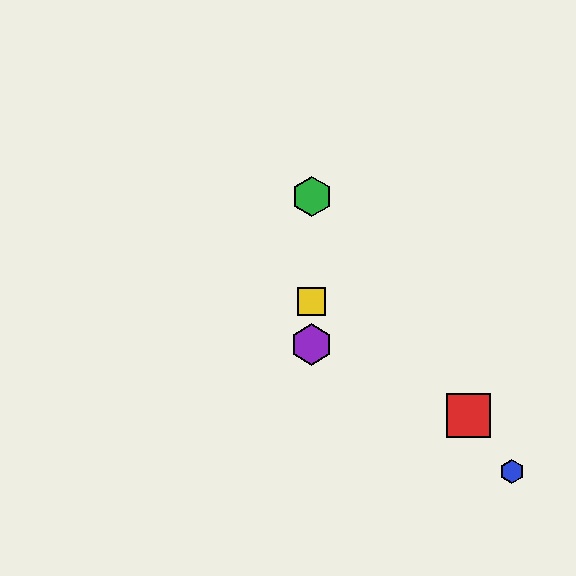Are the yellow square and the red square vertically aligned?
No, the yellow square is at x≈312 and the red square is at x≈468.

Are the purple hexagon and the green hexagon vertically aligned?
Yes, both are at x≈312.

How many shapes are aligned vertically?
3 shapes (the green hexagon, the yellow square, the purple hexagon) are aligned vertically.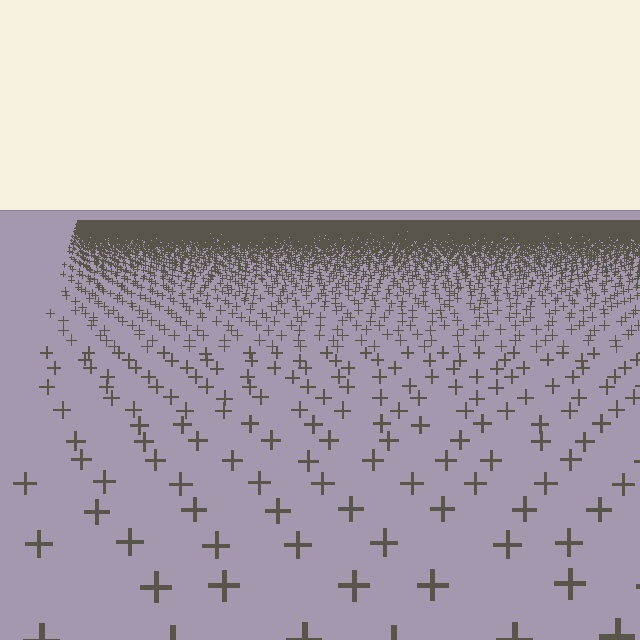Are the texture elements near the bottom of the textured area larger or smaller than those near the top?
Larger. Near the bottom, elements are closer to the viewer and appear at a bigger on-screen size.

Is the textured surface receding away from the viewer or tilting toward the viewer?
The surface is receding away from the viewer. Texture elements get smaller and denser toward the top.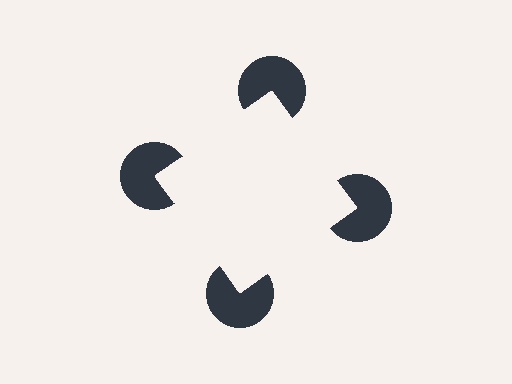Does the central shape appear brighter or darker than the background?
It typically appears slightly brighter than the background, even though no actual brightness change is drawn.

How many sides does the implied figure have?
4 sides.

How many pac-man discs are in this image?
There are 4 — one at each vertex of the illusory square.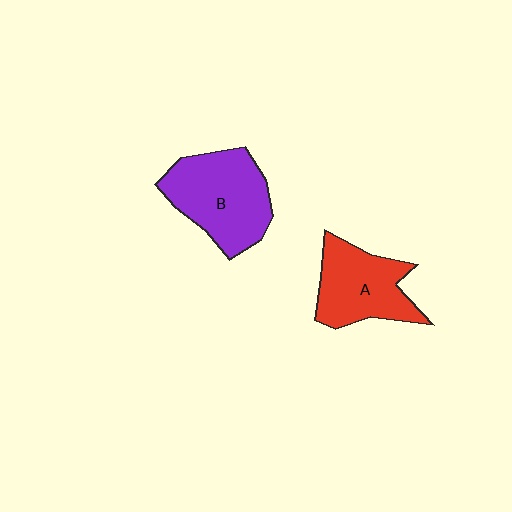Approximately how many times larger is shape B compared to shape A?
Approximately 1.2 times.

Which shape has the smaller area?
Shape A (red).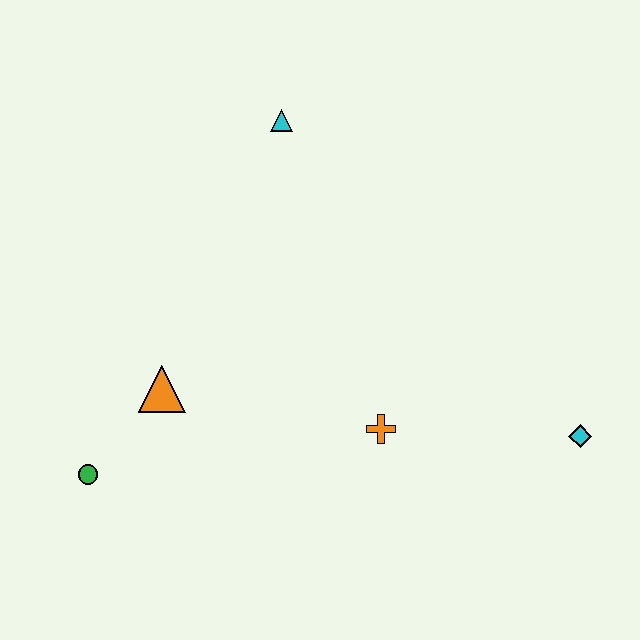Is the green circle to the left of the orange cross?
Yes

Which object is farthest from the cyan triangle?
The cyan diamond is farthest from the cyan triangle.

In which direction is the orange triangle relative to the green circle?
The orange triangle is above the green circle.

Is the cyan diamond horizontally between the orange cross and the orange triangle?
No